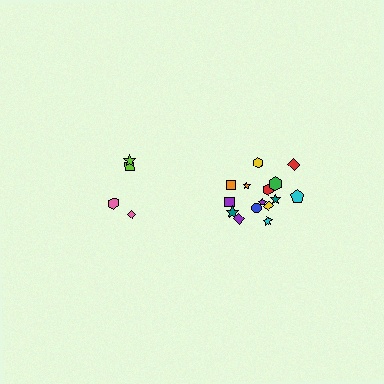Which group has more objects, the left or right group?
The right group.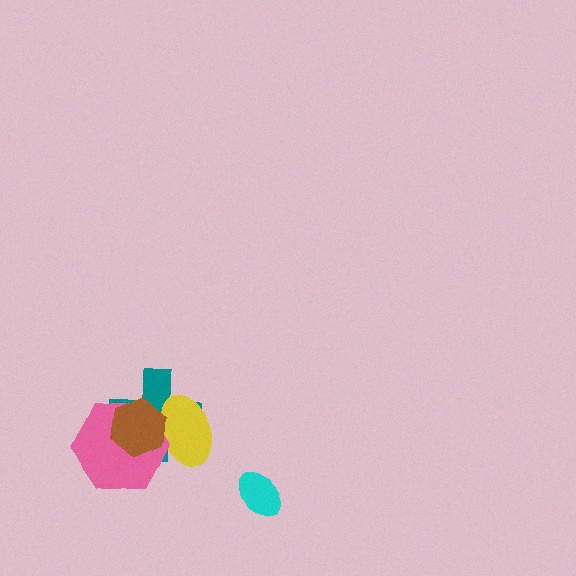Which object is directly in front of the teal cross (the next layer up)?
The yellow ellipse is directly in front of the teal cross.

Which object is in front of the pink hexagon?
The brown hexagon is in front of the pink hexagon.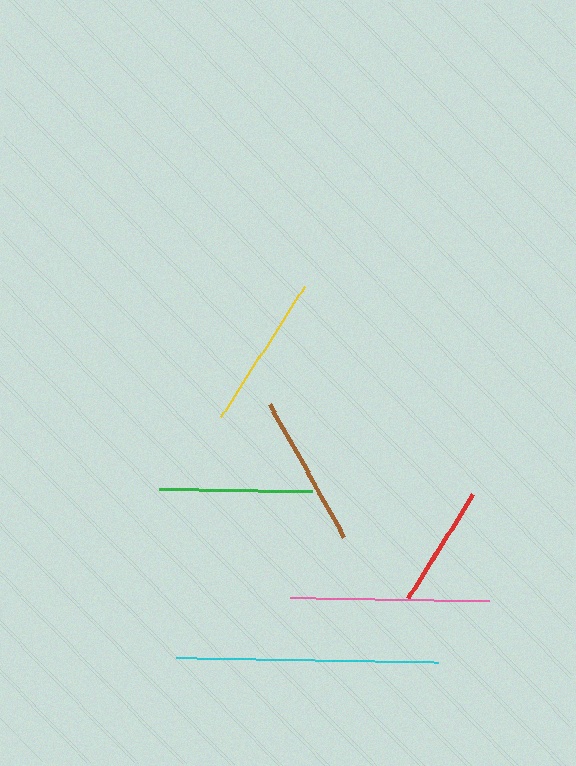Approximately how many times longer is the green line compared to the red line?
The green line is approximately 1.2 times the length of the red line.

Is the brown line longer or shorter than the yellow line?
The yellow line is longer than the brown line.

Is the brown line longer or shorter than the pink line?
The pink line is longer than the brown line.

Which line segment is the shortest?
The red line is the shortest at approximately 122 pixels.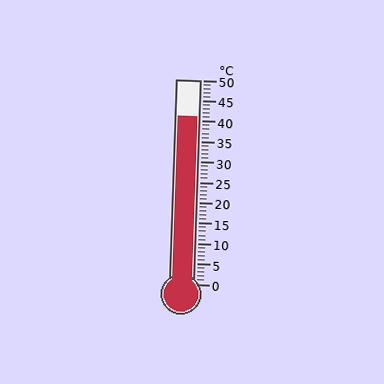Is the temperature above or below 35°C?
The temperature is above 35°C.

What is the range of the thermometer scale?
The thermometer scale ranges from 0°C to 50°C.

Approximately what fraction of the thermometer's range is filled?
The thermometer is filled to approximately 80% of its range.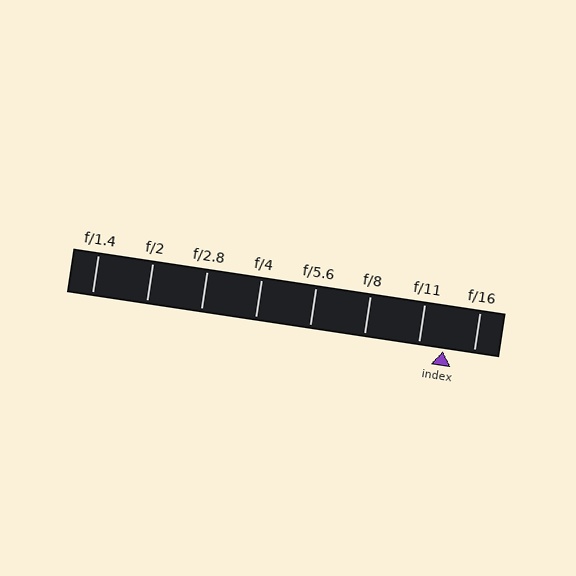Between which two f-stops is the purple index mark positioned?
The index mark is between f/11 and f/16.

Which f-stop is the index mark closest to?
The index mark is closest to f/11.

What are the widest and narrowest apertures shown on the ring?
The widest aperture shown is f/1.4 and the narrowest is f/16.